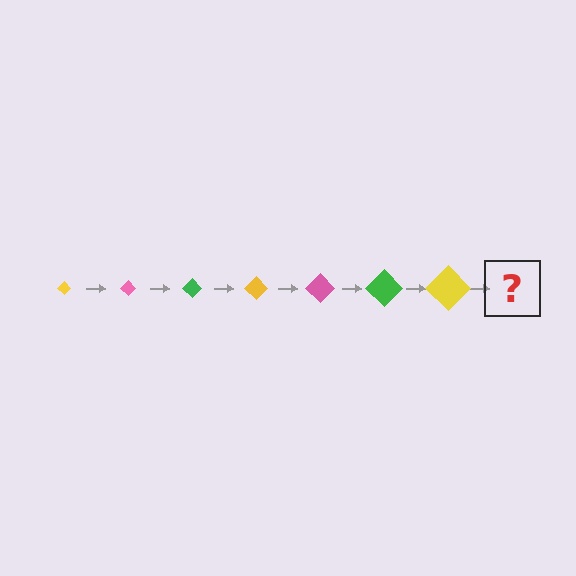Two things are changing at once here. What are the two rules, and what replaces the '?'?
The two rules are that the diamond grows larger each step and the color cycles through yellow, pink, and green. The '?' should be a pink diamond, larger than the previous one.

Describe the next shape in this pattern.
It should be a pink diamond, larger than the previous one.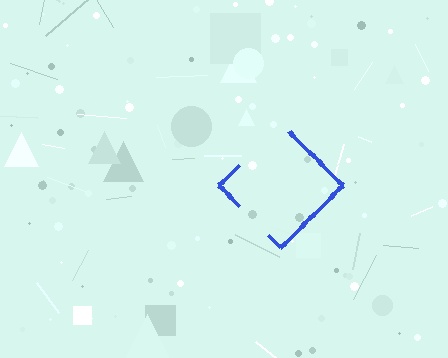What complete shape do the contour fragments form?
The contour fragments form a diamond.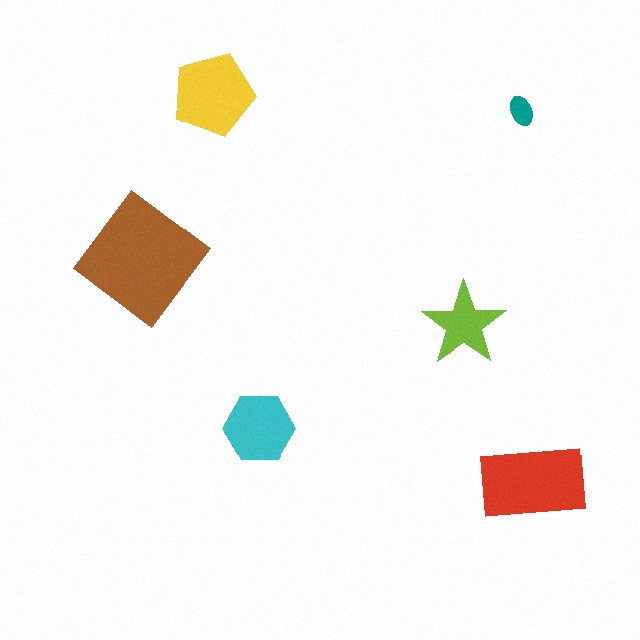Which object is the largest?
The brown diamond.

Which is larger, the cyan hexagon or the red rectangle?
The red rectangle.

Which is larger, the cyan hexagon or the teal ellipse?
The cyan hexagon.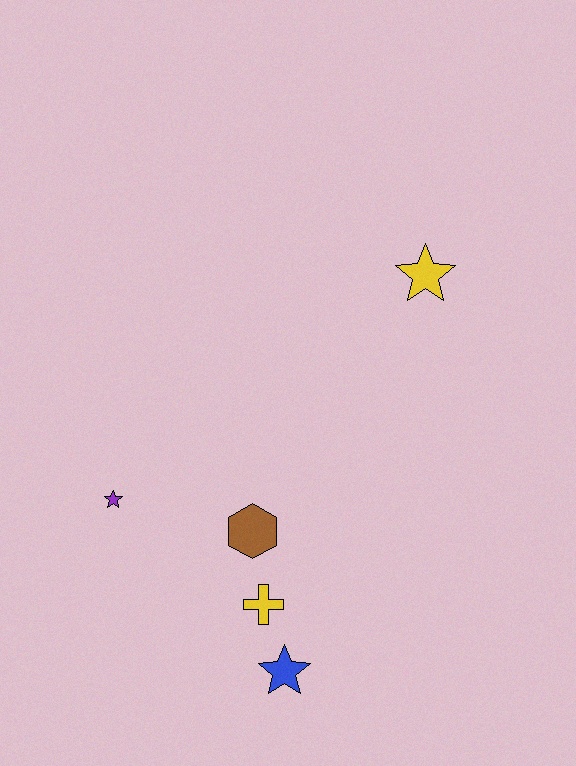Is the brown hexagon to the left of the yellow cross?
Yes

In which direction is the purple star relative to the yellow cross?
The purple star is to the left of the yellow cross.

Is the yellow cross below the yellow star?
Yes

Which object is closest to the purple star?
The brown hexagon is closest to the purple star.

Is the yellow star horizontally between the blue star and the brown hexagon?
No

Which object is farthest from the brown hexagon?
The yellow star is farthest from the brown hexagon.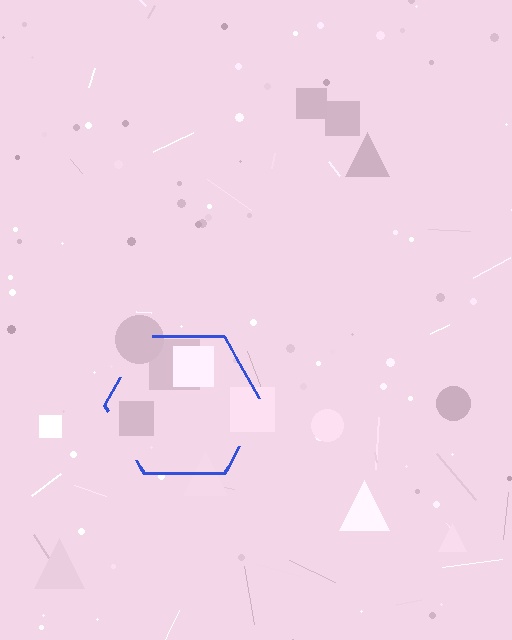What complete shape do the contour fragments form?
The contour fragments form a hexagon.